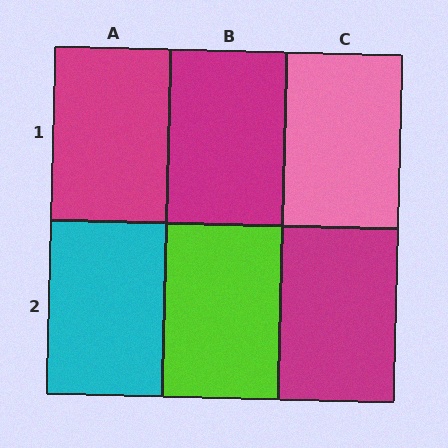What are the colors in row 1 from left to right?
Magenta, magenta, pink.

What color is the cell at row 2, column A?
Cyan.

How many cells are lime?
1 cell is lime.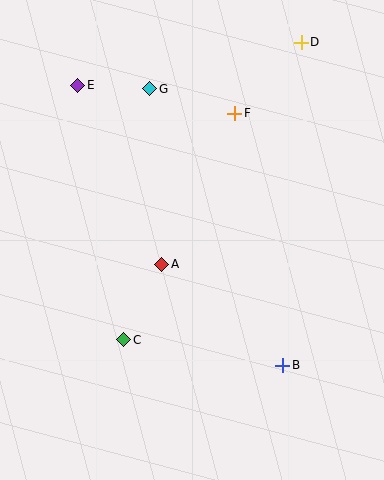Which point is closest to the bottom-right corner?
Point B is closest to the bottom-right corner.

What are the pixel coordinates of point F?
Point F is at (235, 113).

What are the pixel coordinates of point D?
Point D is at (301, 42).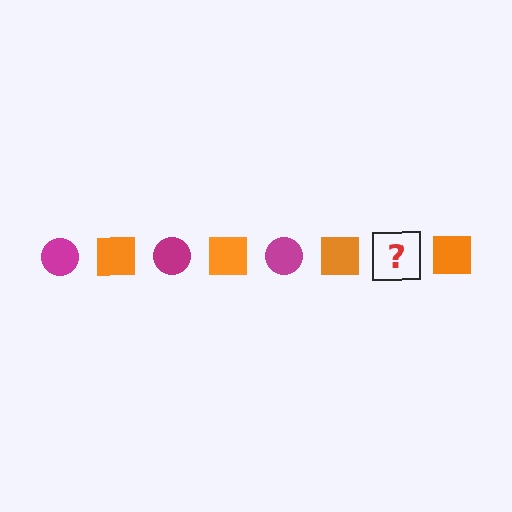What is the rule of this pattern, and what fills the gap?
The rule is that the pattern alternates between magenta circle and orange square. The gap should be filled with a magenta circle.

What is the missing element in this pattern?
The missing element is a magenta circle.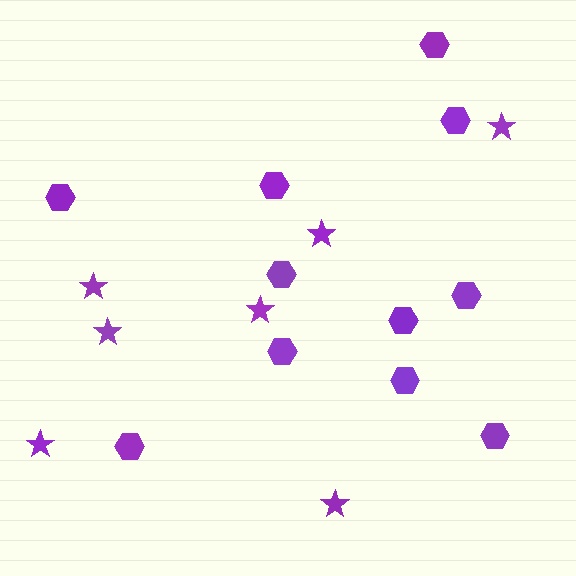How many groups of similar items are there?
There are 2 groups: one group of stars (7) and one group of hexagons (11).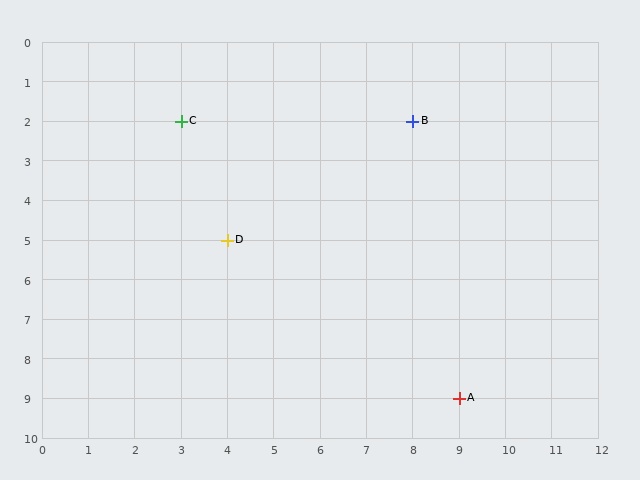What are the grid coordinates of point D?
Point D is at grid coordinates (4, 5).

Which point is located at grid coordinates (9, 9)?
Point A is at (9, 9).